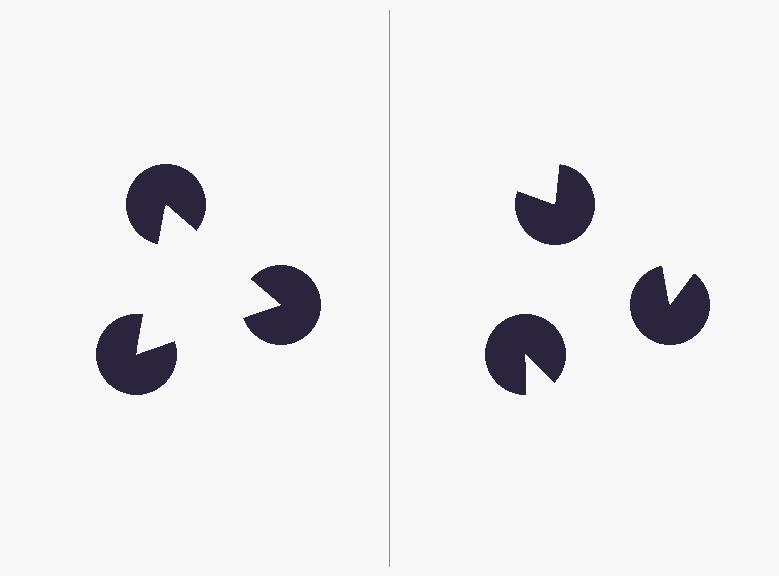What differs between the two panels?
The pac-man discs are positioned identically on both sides; only the wedge orientations differ. On the left they align to a triangle; on the right they are misaligned.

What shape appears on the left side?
An illusory triangle.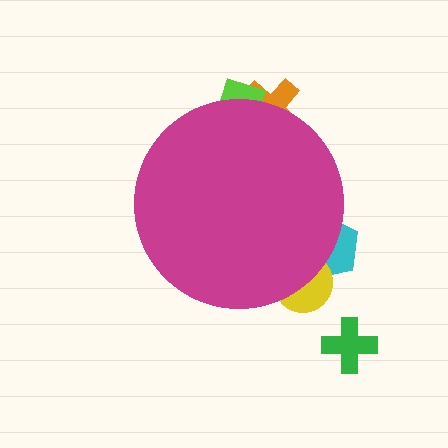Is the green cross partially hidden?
No, the green cross is fully visible.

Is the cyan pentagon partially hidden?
Yes, the cyan pentagon is partially hidden behind the magenta circle.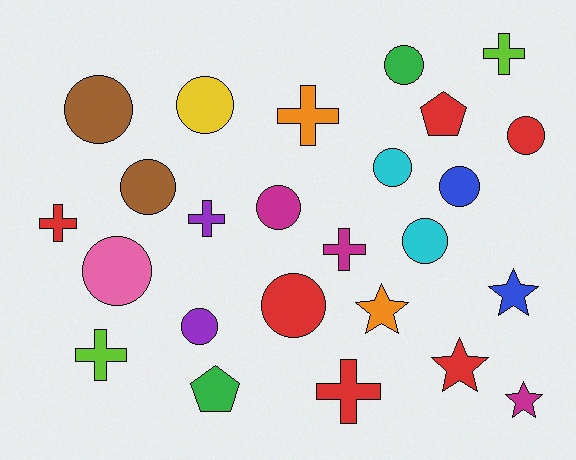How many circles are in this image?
There are 12 circles.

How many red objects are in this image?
There are 6 red objects.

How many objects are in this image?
There are 25 objects.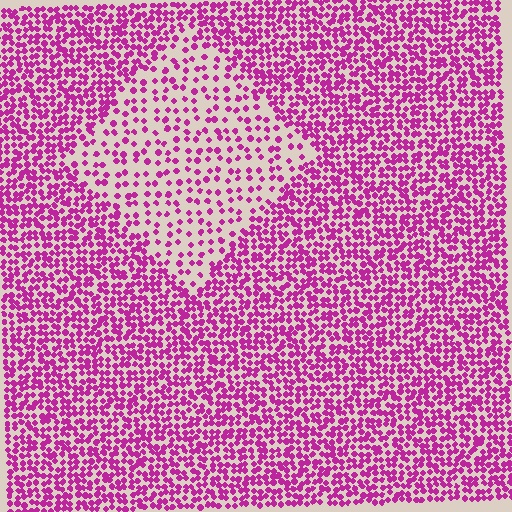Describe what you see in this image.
The image contains small magenta elements arranged at two different densities. A diamond-shaped region is visible where the elements are less densely packed than the surrounding area.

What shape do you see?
I see a diamond.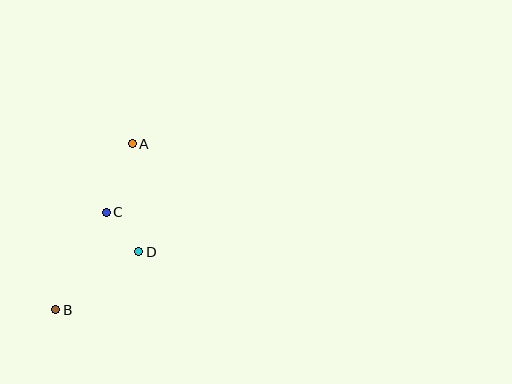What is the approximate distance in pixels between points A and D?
The distance between A and D is approximately 108 pixels.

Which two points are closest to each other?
Points C and D are closest to each other.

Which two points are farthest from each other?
Points A and B are farthest from each other.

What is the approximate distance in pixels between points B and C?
The distance between B and C is approximately 110 pixels.